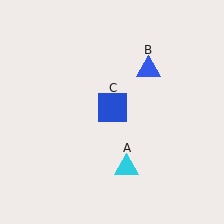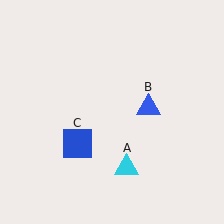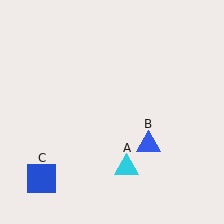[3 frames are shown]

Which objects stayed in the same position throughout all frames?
Cyan triangle (object A) remained stationary.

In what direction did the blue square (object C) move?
The blue square (object C) moved down and to the left.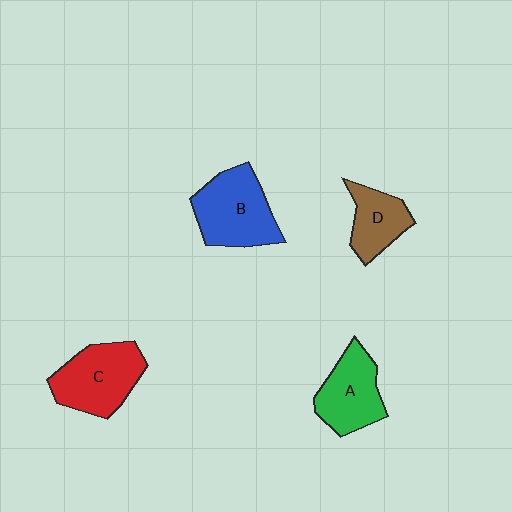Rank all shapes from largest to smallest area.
From largest to smallest: B (blue), C (red), A (green), D (brown).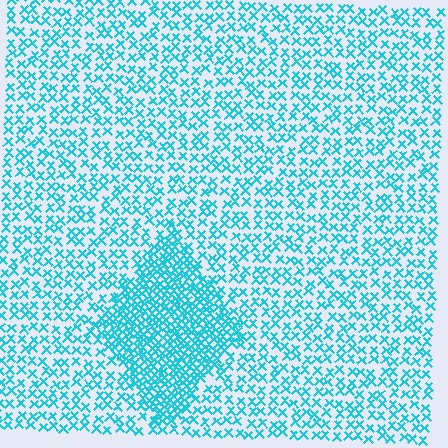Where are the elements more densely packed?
The elements are more densely packed inside the diamond boundary.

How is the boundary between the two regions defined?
The boundary is defined by a change in element density (approximately 2.3x ratio). All elements are the same color, size, and shape.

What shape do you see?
I see a diamond.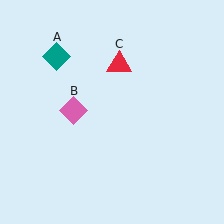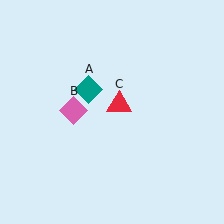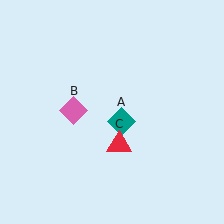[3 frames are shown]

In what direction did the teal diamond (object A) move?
The teal diamond (object A) moved down and to the right.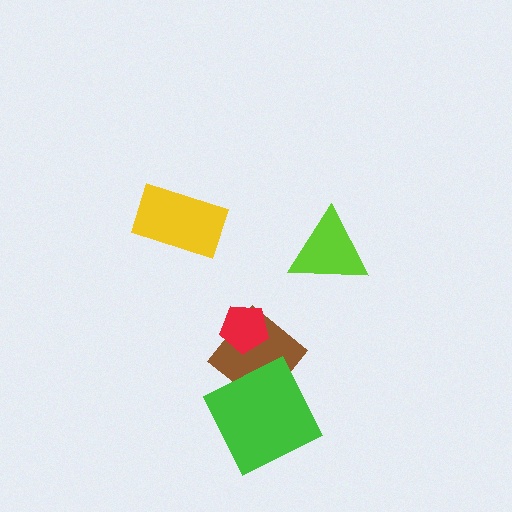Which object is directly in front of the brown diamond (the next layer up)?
The red pentagon is directly in front of the brown diamond.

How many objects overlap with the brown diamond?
2 objects overlap with the brown diamond.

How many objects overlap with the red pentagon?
1 object overlaps with the red pentagon.